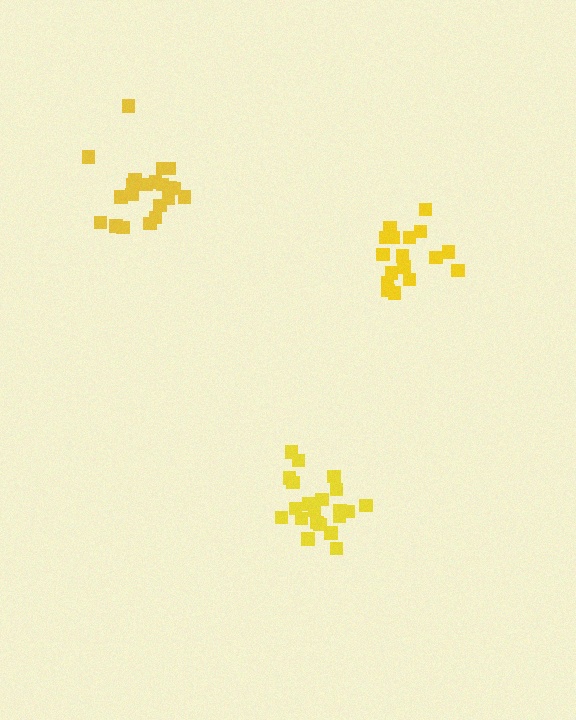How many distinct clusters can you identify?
There are 3 distinct clusters.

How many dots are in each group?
Group 1: 21 dots, Group 2: 21 dots, Group 3: 17 dots (59 total).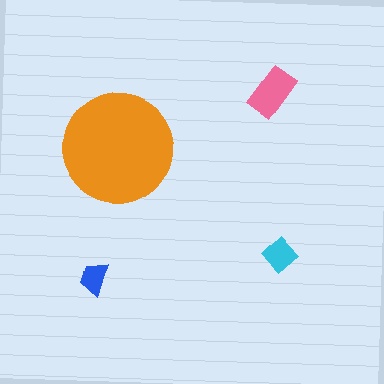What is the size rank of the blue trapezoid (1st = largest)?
4th.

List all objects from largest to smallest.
The orange circle, the pink rectangle, the cyan diamond, the blue trapezoid.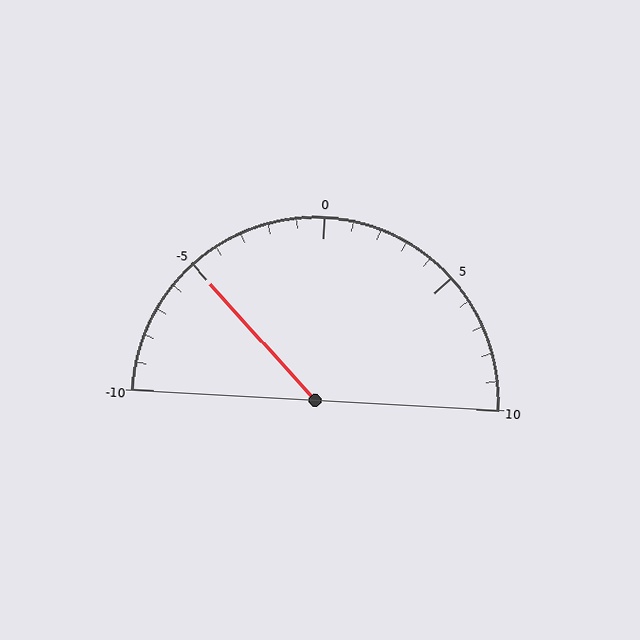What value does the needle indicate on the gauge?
The needle indicates approximately -5.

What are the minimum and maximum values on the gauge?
The gauge ranges from -10 to 10.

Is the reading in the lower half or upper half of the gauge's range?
The reading is in the lower half of the range (-10 to 10).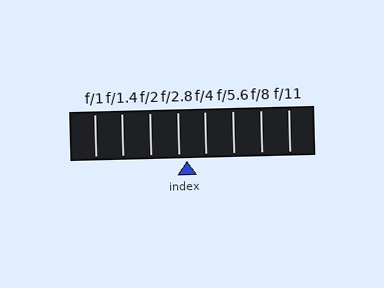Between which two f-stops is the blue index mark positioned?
The index mark is between f/2.8 and f/4.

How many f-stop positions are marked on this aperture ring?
There are 8 f-stop positions marked.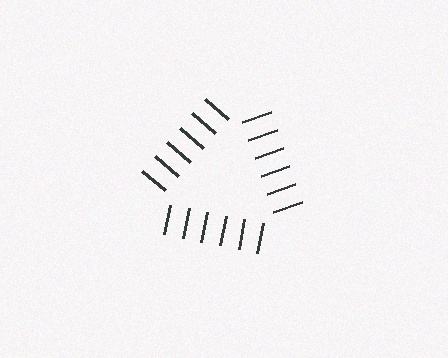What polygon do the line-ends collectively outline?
An illusory triangle — the line segments terminate on its edges but no continuous stroke is drawn.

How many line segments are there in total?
18 — 6 along each of the 3 edges.